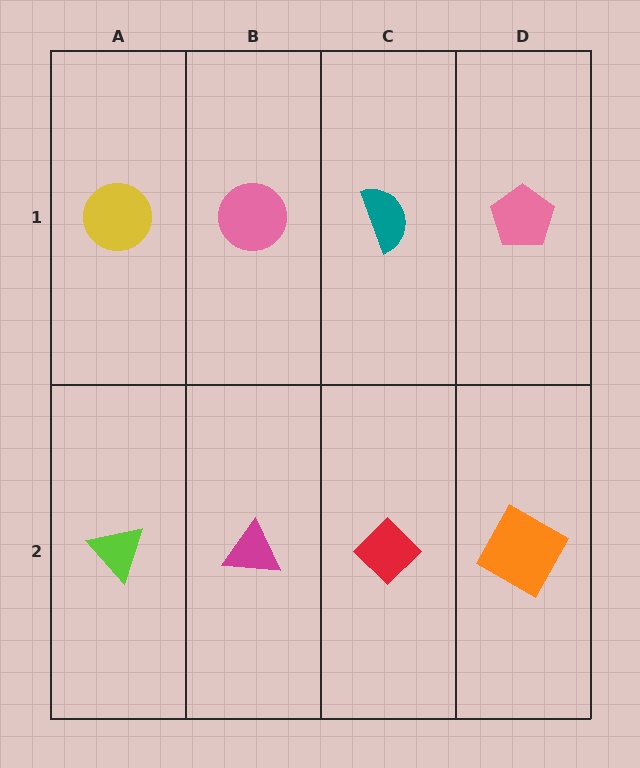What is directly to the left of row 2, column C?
A magenta triangle.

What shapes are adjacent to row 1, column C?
A red diamond (row 2, column C), a pink circle (row 1, column B), a pink pentagon (row 1, column D).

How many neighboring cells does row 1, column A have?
2.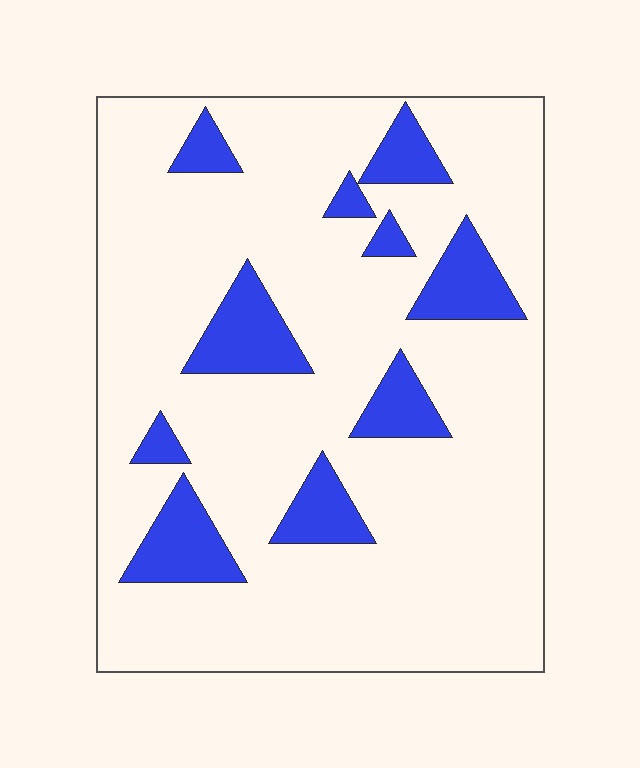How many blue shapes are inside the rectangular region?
10.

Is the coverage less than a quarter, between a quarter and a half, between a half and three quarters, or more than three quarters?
Less than a quarter.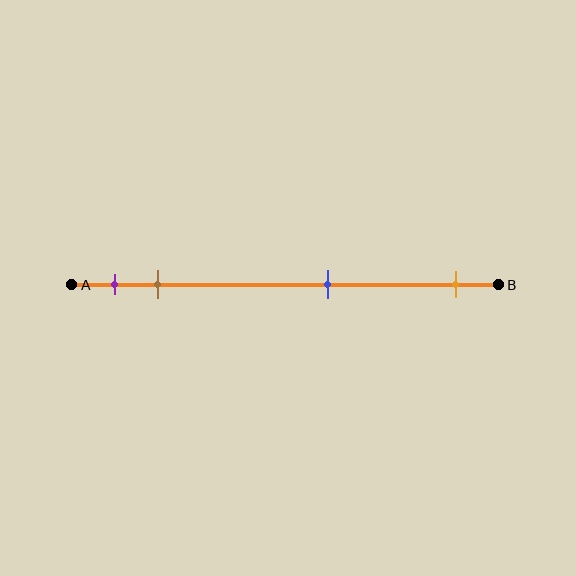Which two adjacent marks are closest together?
The purple and brown marks are the closest adjacent pair.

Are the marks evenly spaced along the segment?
No, the marks are not evenly spaced.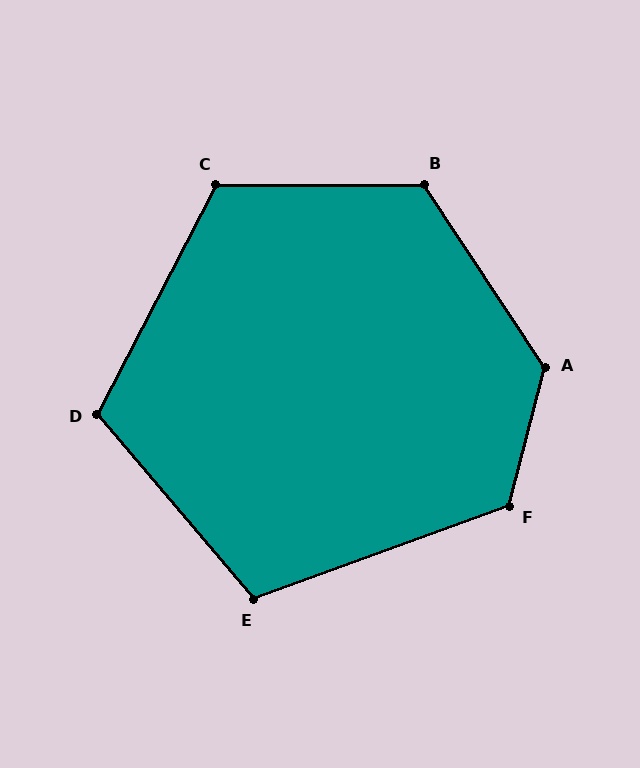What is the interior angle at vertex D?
Approximately 112 degrees (obtuse).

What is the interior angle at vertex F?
Approximately 124 degrees (obtuse).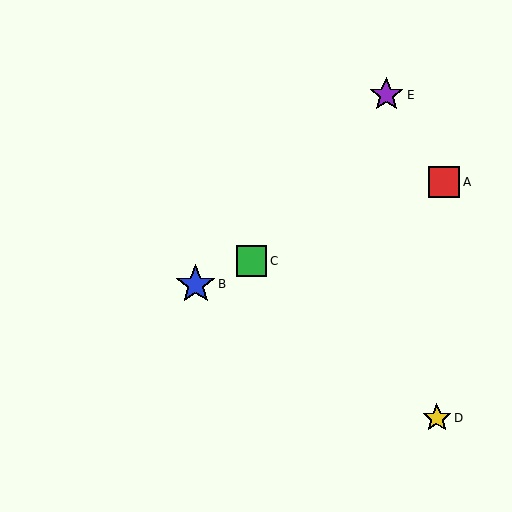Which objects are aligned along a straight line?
Objects A, B, C are aligned along a straight line.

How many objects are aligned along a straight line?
3 objects (A, B, C) are aligned along a straight line.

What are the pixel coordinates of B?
Object B is at (196, 284).